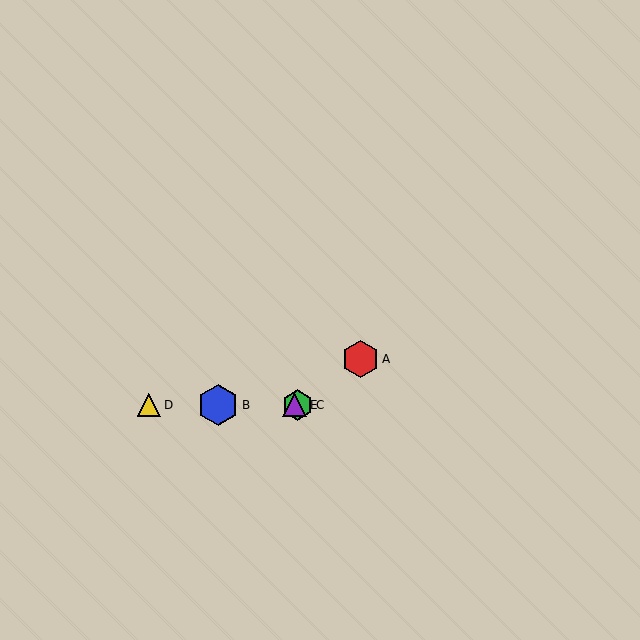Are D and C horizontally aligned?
Yes, both are at y≈405.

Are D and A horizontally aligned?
No, D is at y≈405 and A is at y≈359.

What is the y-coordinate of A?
Object A is at y≈359.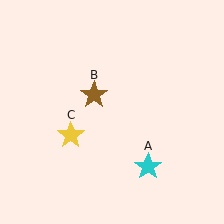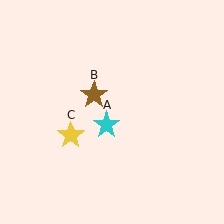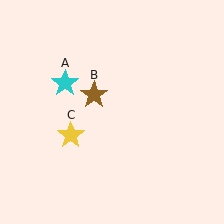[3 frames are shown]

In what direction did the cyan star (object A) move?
The cyan star (object A) moved up and to the left.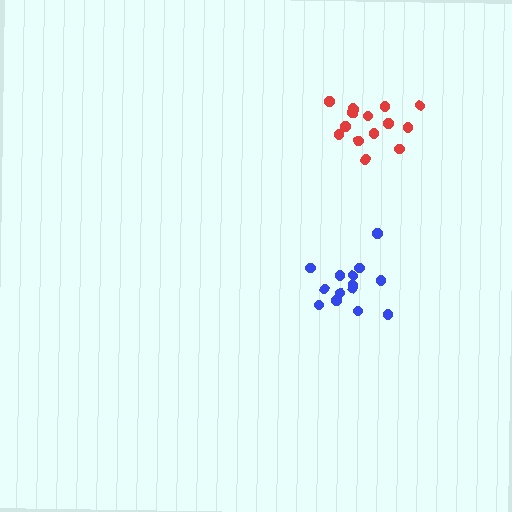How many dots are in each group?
Group 1: 14 dots, Group 2: 14 dots (28 total).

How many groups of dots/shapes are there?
There are 2 groups.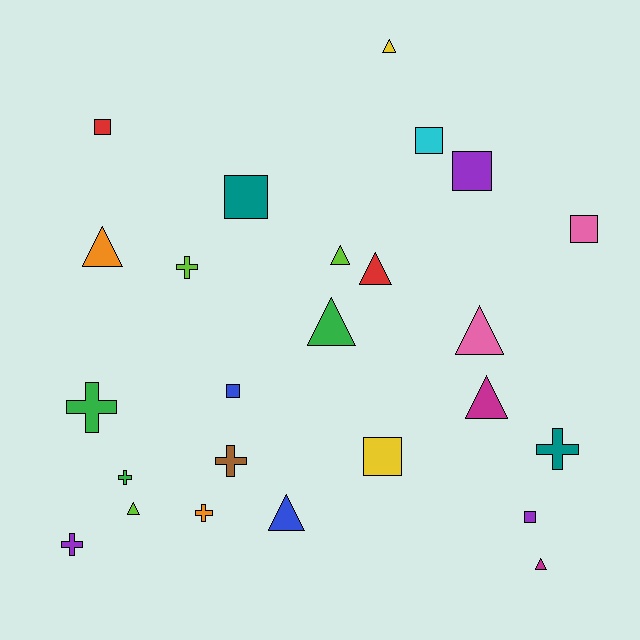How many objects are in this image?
There are 25 objects.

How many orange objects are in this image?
There are 2 orange objects.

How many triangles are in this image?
There are 10 triangles.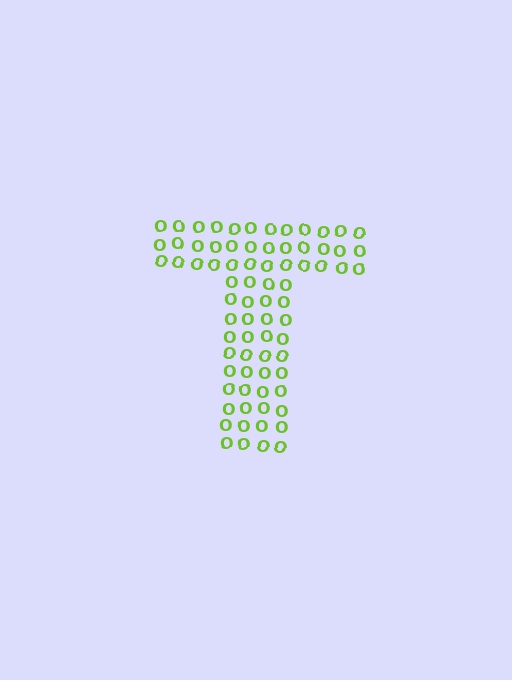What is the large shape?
The large shape is the letter T.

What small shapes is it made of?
It is made of small letter O's.